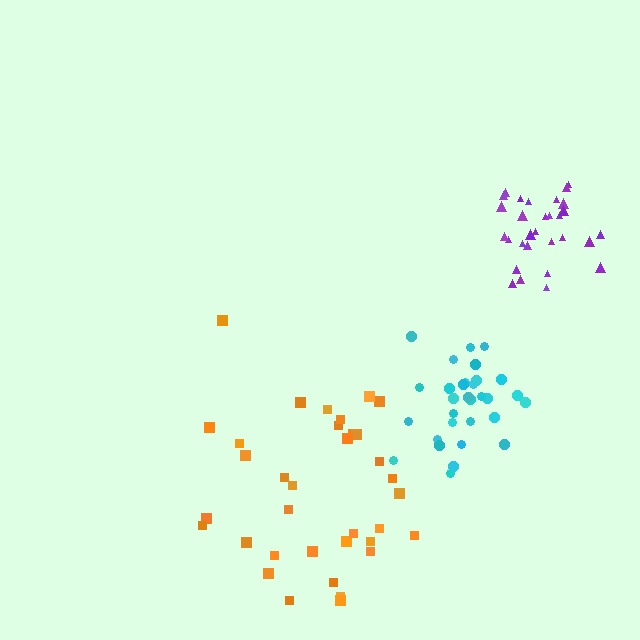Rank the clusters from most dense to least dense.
cyan, purple, orange.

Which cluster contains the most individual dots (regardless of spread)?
Orange (35).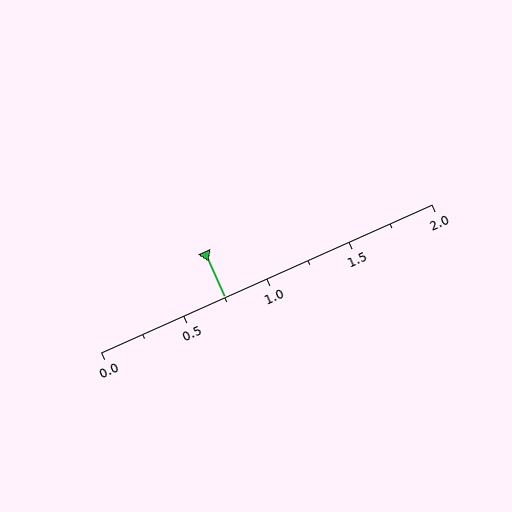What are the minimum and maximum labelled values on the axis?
The axis runs from 0.0 to 2.0.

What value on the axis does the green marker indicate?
The marker indicates approximately 0.75.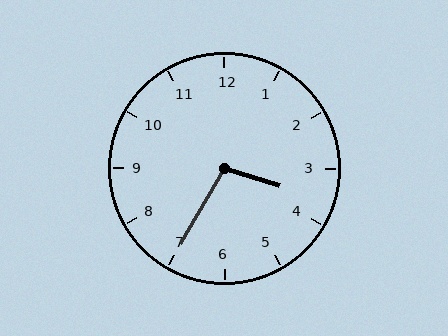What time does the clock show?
3:35.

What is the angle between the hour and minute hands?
Approximately 102 degrees.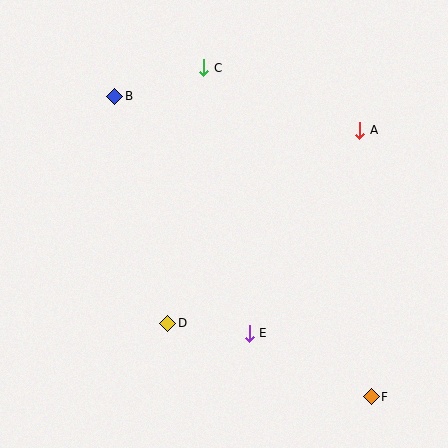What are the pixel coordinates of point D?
Point D is at (168, 323).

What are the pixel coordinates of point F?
Point F is at (371, 397).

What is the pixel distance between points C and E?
The distance between C and E is 270 pixels.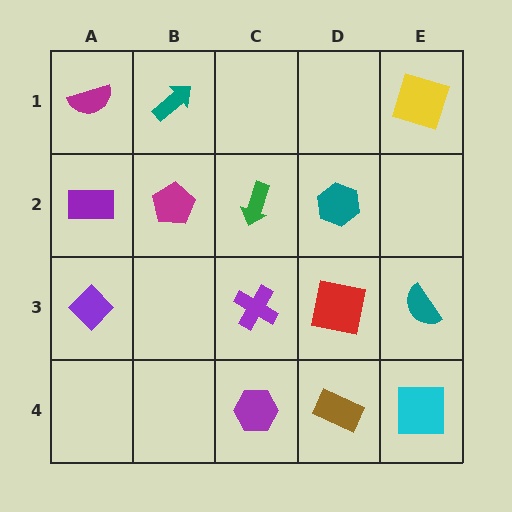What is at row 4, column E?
A cyan square.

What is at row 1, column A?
A magenta semicircle.